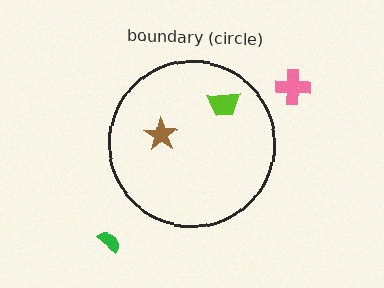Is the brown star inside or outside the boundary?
Inside.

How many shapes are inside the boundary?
2 inside, 2 outside.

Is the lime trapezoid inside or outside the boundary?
Inside.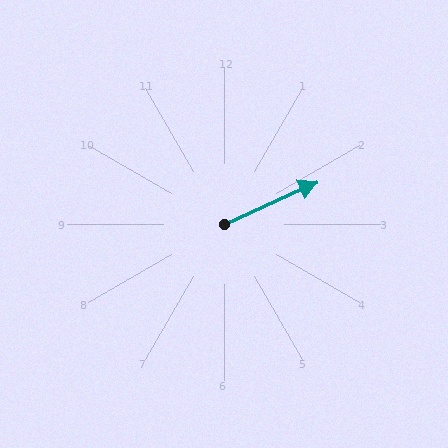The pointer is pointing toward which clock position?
Roughly 2 o'clock.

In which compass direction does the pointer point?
Northeast.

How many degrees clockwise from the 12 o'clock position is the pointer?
Approximately 66 degrees.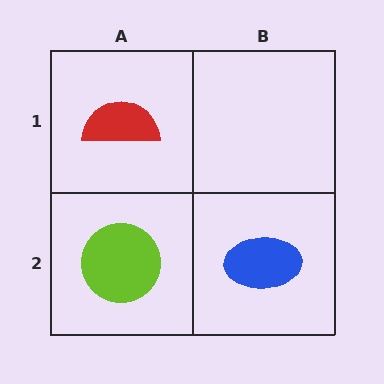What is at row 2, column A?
A lime circle.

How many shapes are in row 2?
2 shapes.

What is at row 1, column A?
A red semicircle.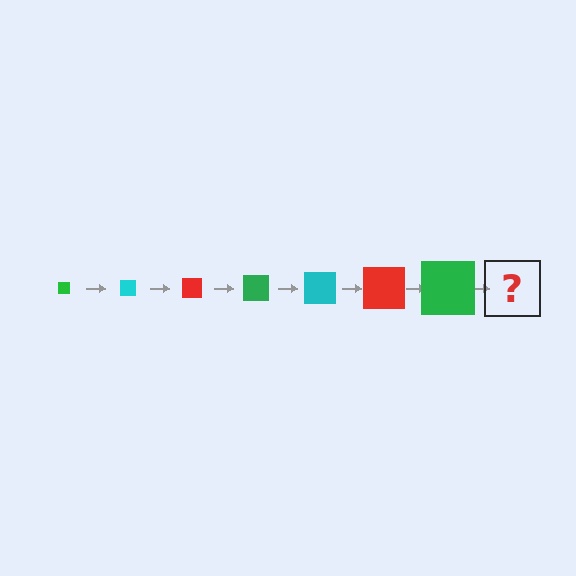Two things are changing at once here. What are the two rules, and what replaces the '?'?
The two rules are that the square grows larger each step and the color cycles through green, cyan, and red. The '?' should be a cyan square, larger than the previous one.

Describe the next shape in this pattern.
It should be a cyan square, larger than the previous one.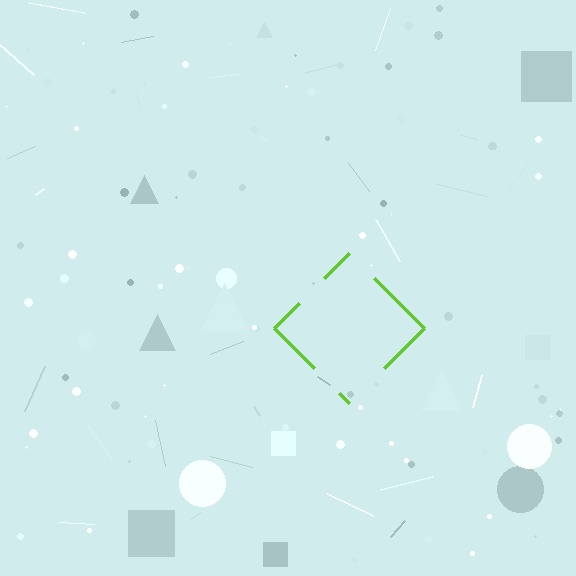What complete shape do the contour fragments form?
The contour fragments form a diamond.